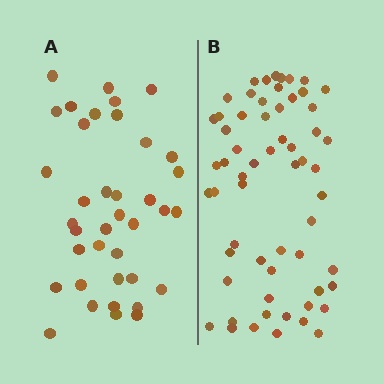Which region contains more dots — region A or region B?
Region B (the right region) has more dots.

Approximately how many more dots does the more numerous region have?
Region B has approximately 20 more dots than region A.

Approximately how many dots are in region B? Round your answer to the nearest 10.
About 60 dots.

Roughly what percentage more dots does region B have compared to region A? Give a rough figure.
About 60% more.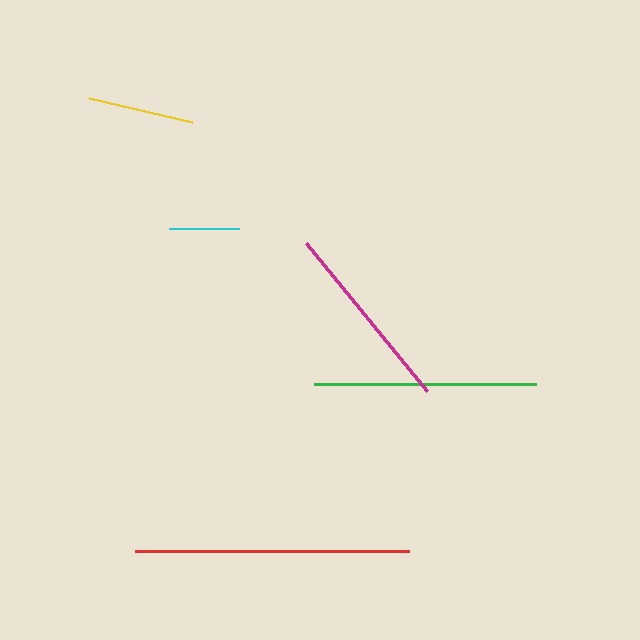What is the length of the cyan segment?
The cyan segment is approximately 70 pixels long.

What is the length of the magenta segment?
The magenta segment is approximately 191 pixels long.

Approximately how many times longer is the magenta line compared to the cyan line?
The magenta line is approximately 2.7 times the length of the cyan line.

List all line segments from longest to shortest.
From longest to shortest: red, green, magenta, yellow, cyan.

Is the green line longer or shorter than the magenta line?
The green line is longer than the magenta line.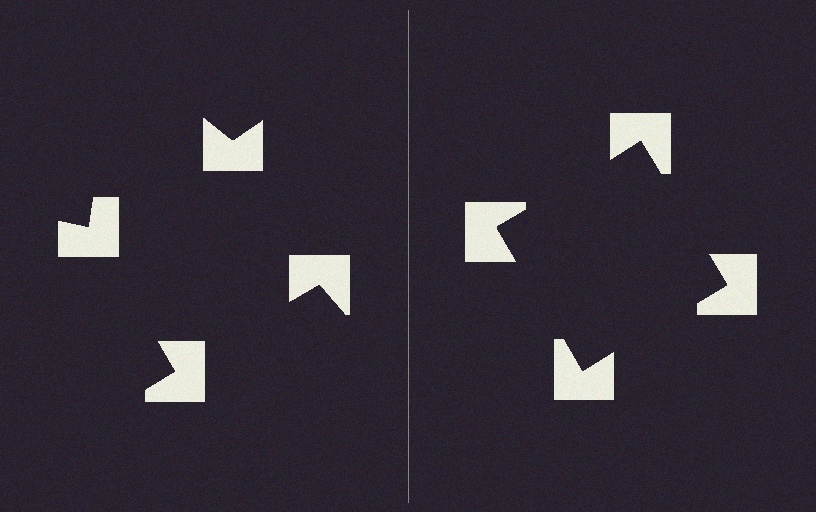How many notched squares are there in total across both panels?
8 — 4 on each side.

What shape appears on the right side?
An illusory square.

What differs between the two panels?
The notched squares are positioned identically on both sides; only the wedge orientations differ. On the right they align to a square; on the left they are misaligned.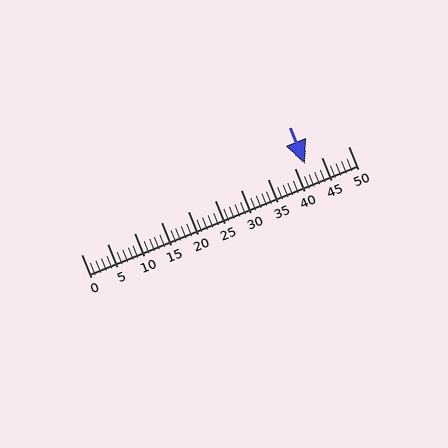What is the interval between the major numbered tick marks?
The major tick marks are spaced 5 units apart.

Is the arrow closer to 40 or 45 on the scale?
The arrow is closer to 40.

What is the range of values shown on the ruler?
The ruler shows values from 0 to 50.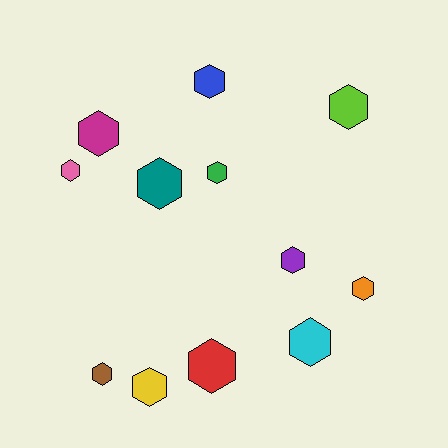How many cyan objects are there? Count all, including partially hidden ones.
There is 1 cyan object.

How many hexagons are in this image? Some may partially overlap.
There are 12 hexagons.